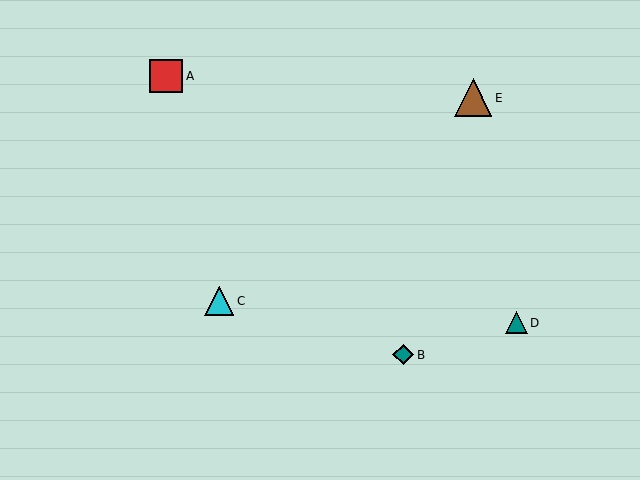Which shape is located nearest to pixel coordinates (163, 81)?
The red square (labeled A) at (166, 76) is nearest to that location.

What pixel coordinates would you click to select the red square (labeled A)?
Click at (166, 76) to select the red square A.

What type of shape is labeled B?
Shape B is a teal diamond.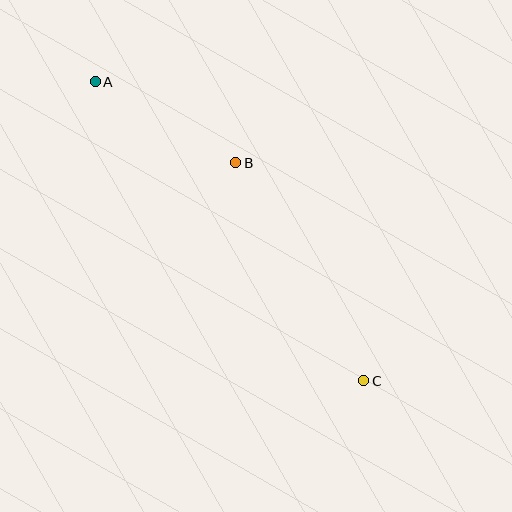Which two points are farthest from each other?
Points A and C are farthest from each other.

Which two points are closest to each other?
Points A and B are closest to each other.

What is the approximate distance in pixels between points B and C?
The distance between B and C is approximately 253 pixels.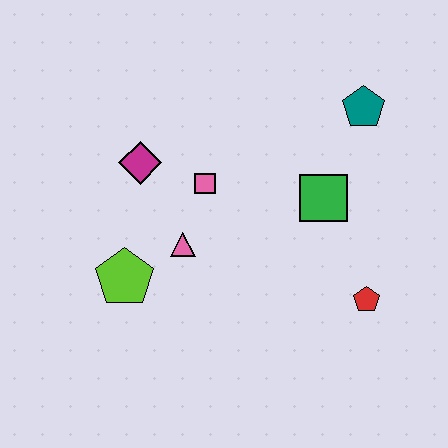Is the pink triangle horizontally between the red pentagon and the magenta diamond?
Yes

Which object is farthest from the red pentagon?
The magenta diamond is farthest from the red pentagon.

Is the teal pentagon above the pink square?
Yes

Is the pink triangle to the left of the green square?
Yes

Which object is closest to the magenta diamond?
The pink square is closest to the magenta diamond.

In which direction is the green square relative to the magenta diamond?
The green square is to the right of the magenta diamond.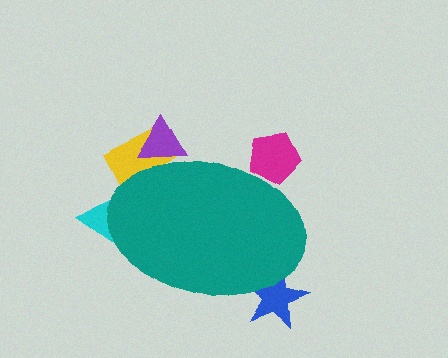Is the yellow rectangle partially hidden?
Yes, the yellow rectangle is partially hidden behind the teal ellipse.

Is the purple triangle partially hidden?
Yes, the purple triangle is partially hidden behind the teal ellipse.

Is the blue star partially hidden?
Yes, the blue star is partially hidden behind the teal ellipse.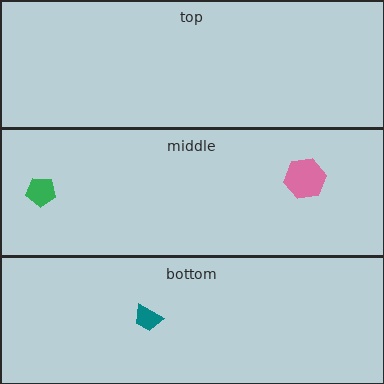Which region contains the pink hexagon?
The middle region.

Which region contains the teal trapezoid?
The bottom region.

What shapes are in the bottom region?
The teal trapezoid.